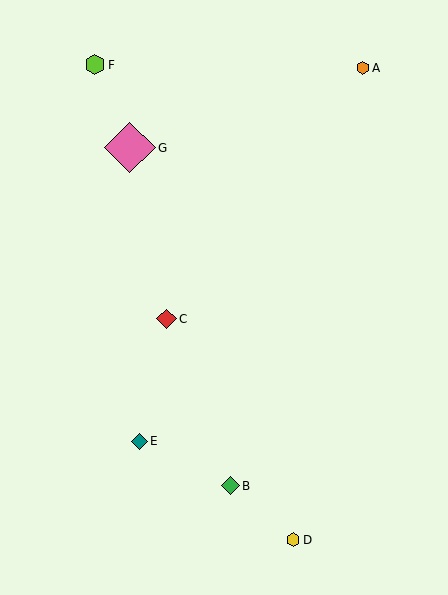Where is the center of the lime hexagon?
The center of the lime hexagon is at (95, 65).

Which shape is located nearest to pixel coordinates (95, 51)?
The lime hexagon (labeled F) at (95, 65) is nearest to that location.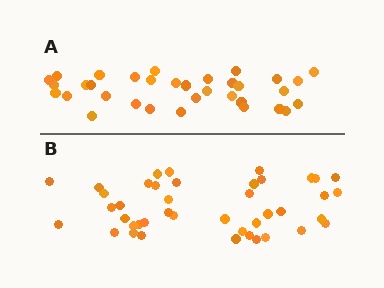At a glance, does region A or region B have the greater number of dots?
Region B (the bottom region) has more dots.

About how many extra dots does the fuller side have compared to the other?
Region B has roughly 8 or so more dots than region A.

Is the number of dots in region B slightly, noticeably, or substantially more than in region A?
Region B has only slightly more — the two regions are fairly close. The ratio is roughly 1.2 to 1.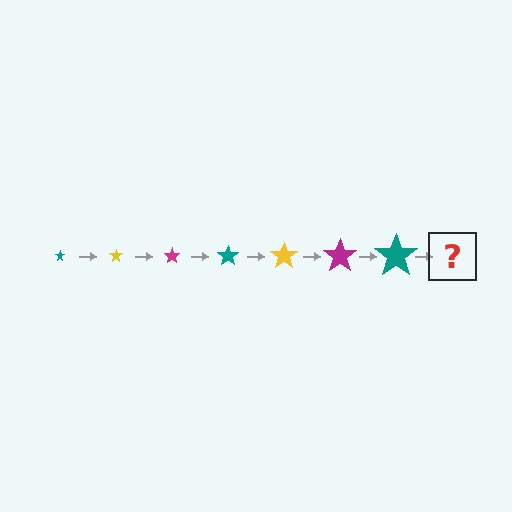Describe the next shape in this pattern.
It should be a yellow star, larger than the previous one.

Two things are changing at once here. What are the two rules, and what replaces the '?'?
The two rules are that the star grows larger each step and the color cycles through teal, yellow, and magenta. The '?' should be a yellow star, larger than the previous one.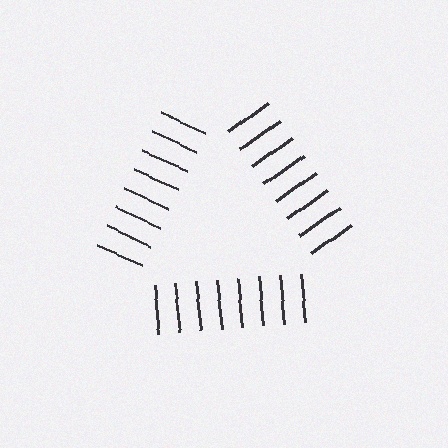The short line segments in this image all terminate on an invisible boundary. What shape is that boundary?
An illusory triangle — the line segments terminate on its edges but no continuous stroke is drawn.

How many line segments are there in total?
24 — 8 along each of the 3 edges.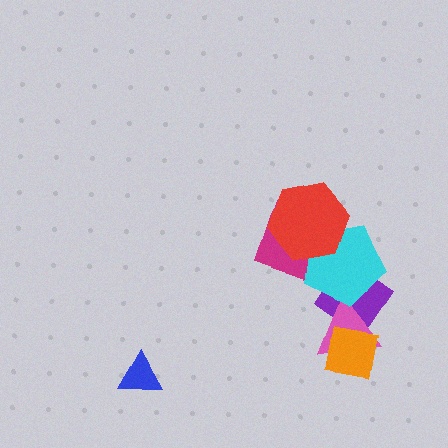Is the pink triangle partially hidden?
Yes, it is partially covered by another shape.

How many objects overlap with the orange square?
2 objects overlap with the orange square.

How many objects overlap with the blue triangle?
0 objects overlap with the blue triangle.